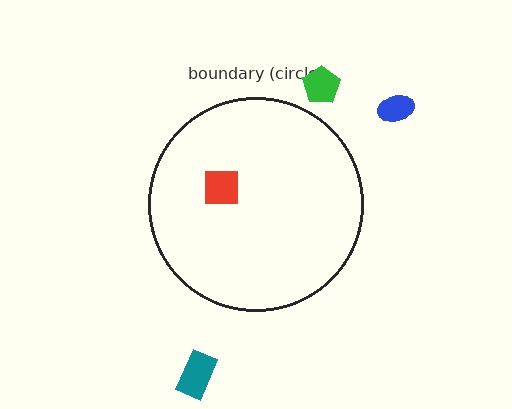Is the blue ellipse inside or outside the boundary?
Outside.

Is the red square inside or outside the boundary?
Inside.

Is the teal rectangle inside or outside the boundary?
Outside.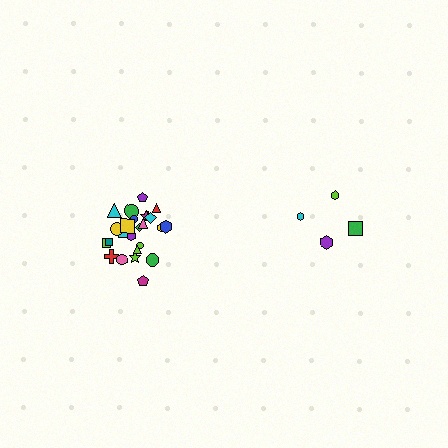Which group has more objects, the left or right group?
The left group.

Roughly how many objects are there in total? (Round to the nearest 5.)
Roughly 30 objects in total.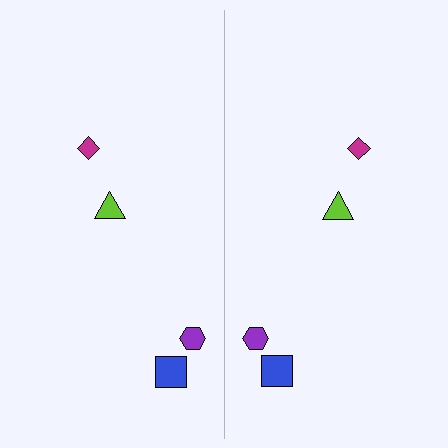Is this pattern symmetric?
Yes, this pattern has bilateral (reflection) symmetry.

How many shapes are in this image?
There are 8 shapes in this image.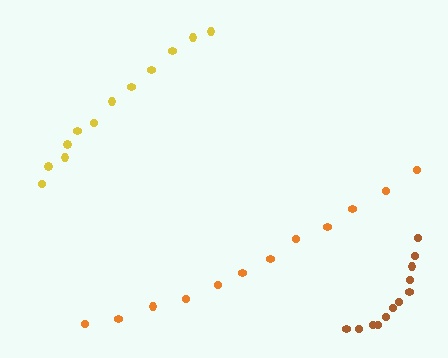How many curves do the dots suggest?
There are 3 distinct paths.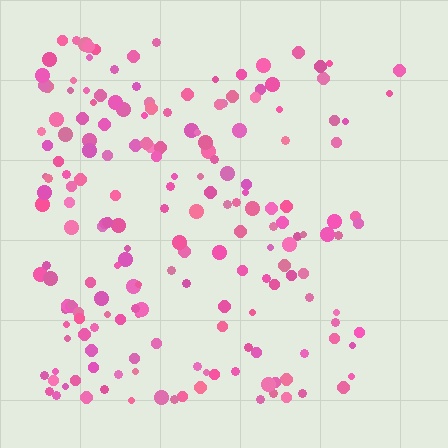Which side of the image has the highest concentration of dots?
The left.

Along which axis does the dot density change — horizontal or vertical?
Horizontal.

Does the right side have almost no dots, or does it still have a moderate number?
Still a moderate number, just noticeably fewer than the left.